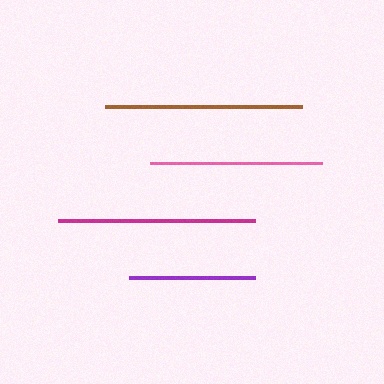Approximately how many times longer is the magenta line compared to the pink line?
The magenta line is approximately 1.2 times the length of the pink line.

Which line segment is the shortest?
The purple line is the shortest at approximately 126 pixels.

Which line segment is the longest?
The magenta line is the longest at approximately 198 pixels.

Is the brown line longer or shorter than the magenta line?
The magenta line is longer than the brown line.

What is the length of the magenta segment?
The magenta segment is approximately 198 pixels long.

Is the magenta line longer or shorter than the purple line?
The magenta line is longer than the purple line.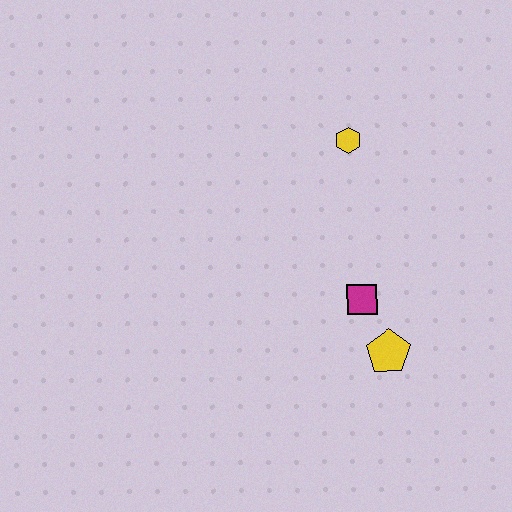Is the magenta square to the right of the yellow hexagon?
Yes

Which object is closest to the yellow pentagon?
The magenta square is closest to the yellow pentagon.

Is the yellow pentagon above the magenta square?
No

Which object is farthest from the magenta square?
The yellow hexagon is farthest from the magenta square.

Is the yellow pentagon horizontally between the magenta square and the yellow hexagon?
No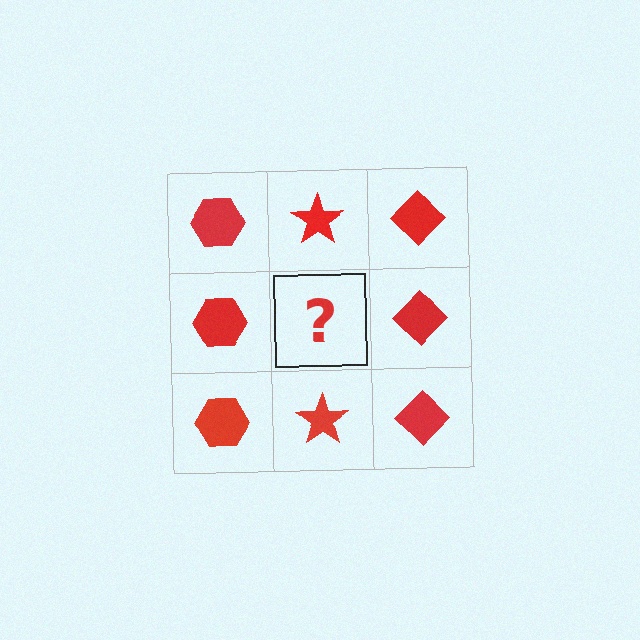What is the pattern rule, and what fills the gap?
The rule is that each column has a consistent shape. The gap should be filled with a red star.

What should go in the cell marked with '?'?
The missing cell should contain a red star.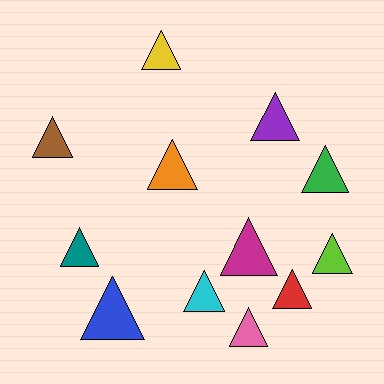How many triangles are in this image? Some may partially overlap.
There are 12 triangles.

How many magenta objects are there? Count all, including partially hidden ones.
There is 1 magenta object.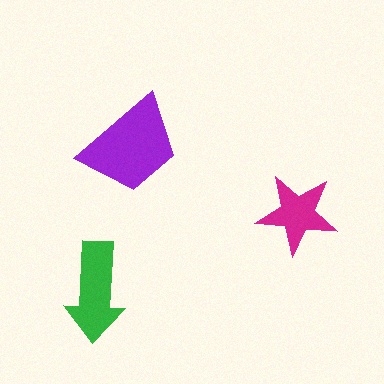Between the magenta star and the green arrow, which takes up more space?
The green arrow.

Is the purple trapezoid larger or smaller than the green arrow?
Larger.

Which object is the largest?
The purple trapezoid.